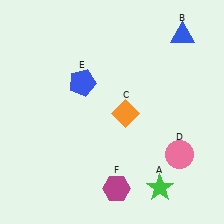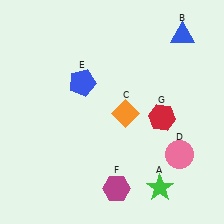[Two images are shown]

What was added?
A red hexagon (G) was added in Image 2.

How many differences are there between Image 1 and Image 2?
There is 1 difference between the two images.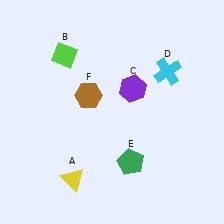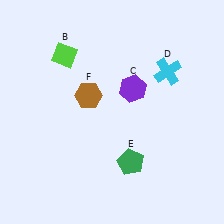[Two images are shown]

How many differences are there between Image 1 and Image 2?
There is 1 difference between the two images.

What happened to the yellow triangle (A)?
The yellow triangle (A) was removed in Image 2. It was in the bottom-left area of Image 1.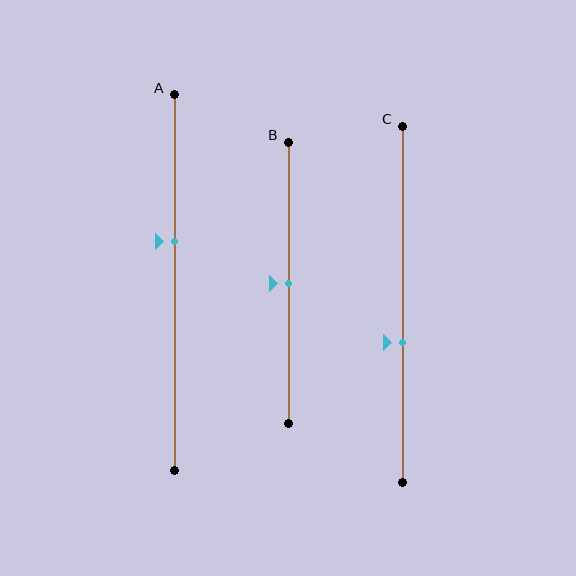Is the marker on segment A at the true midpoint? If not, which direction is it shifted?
No, the marker on segment A is shifted upward by about 11% of the segment length.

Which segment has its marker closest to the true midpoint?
Segment B has its marker closest to the true midpoint.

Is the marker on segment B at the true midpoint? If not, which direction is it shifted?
Yes, the marker on segment B is at the true midpoint.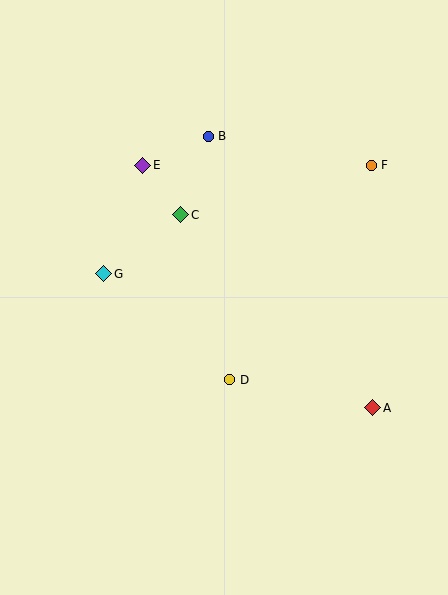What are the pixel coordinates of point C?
Point C is at (181, 215).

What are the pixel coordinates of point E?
Point E is at (143, 165).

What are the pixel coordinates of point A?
Point A is at (373, 408).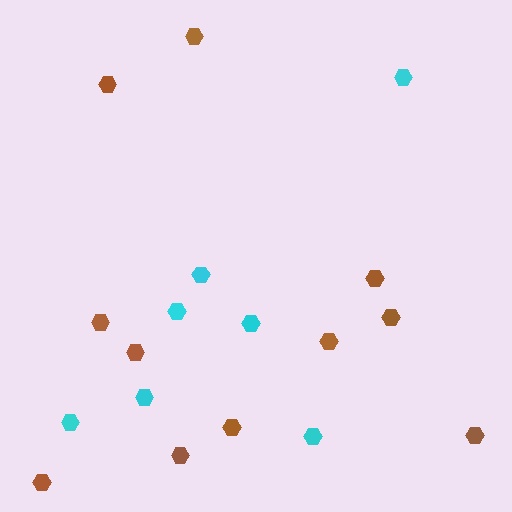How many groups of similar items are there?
There are 2 groups: one group of brown hexagons (11) and one group of cyan hexagons (7).